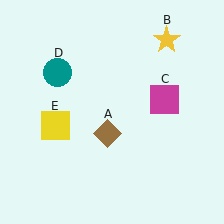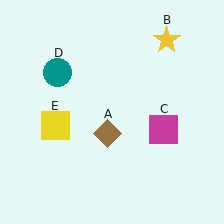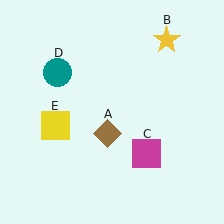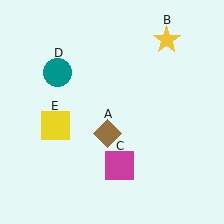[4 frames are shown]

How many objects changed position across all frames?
1 object changed position: magenta square (object C).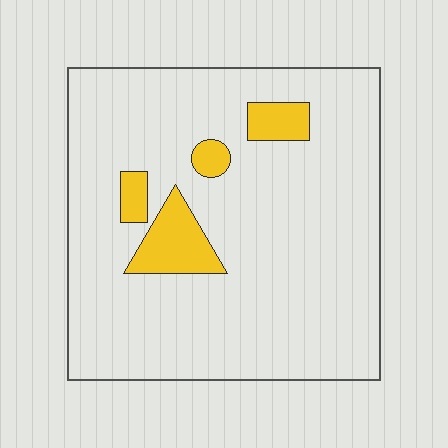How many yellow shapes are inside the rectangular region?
4.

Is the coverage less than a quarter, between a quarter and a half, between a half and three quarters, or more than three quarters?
Less than a quarter.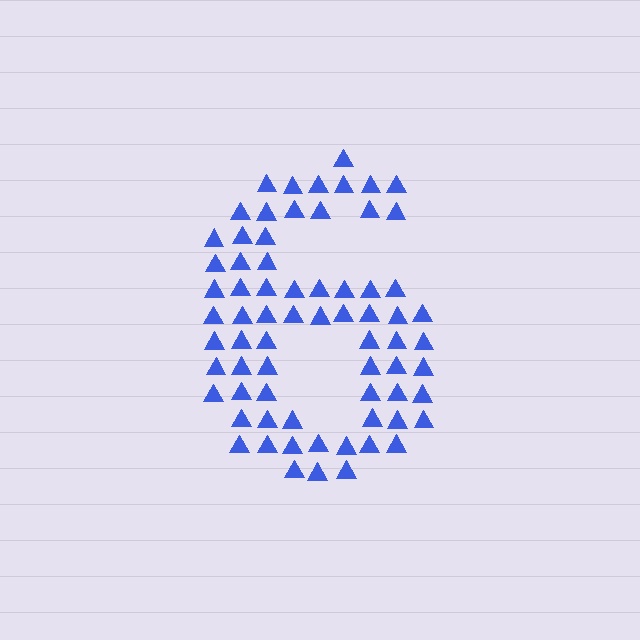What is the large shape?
The large shape is the digit 6.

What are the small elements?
The small elements are triangles.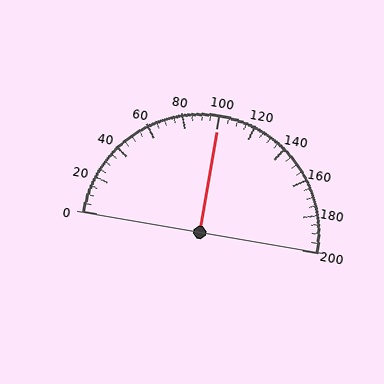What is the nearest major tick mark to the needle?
The nearest major tick mark is 100.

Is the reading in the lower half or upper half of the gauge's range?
The reading is in the upper half of the range (0 to 200).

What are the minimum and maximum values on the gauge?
The gauge ranges from 0 to 200.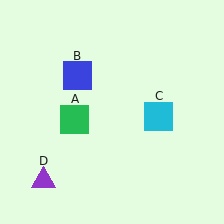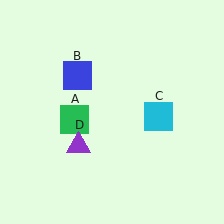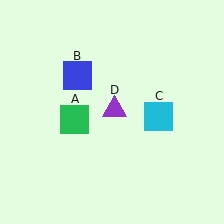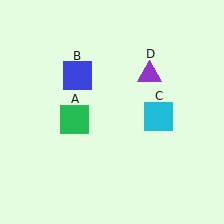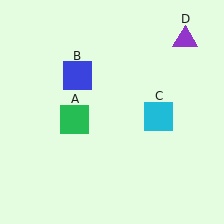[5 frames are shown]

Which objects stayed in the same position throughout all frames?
Green square (object A) and blue square (object B) and cyan square (object C) remained stationary.